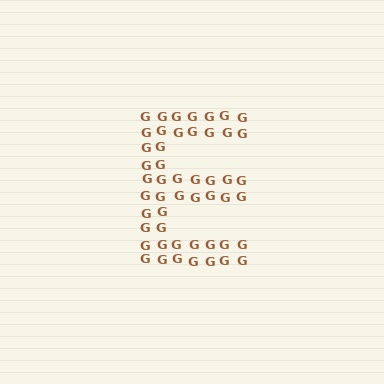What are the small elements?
The small elements are letter G's.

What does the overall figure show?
The overall figure shows the letter E.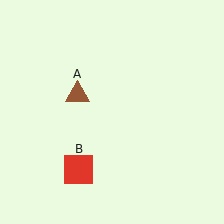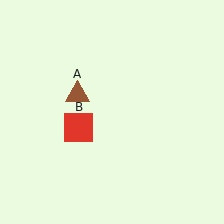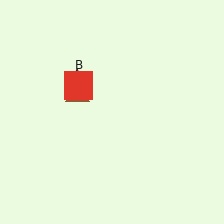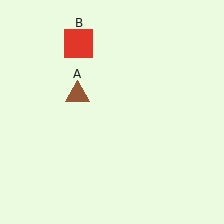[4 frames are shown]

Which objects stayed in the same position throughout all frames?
Brown triangle (object A) remained stationary.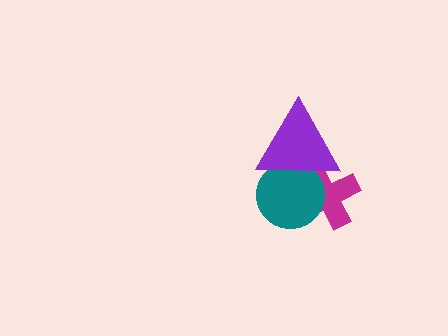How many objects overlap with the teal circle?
2 objects overlap with the teal circle.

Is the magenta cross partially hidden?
Yes, it is partially covered by another shape.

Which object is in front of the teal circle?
The purple triangle is in front of the teal circle.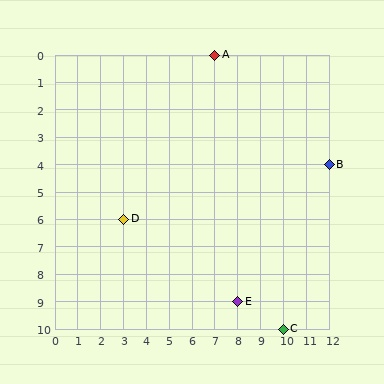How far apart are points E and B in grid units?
Points E and B are 4 columns and 5 rows apart (about 6.4 grid units diagonally).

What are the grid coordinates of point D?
Point D is at grid coordinates (3, 6).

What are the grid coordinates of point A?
Point A is at grid coordinates (7, 0).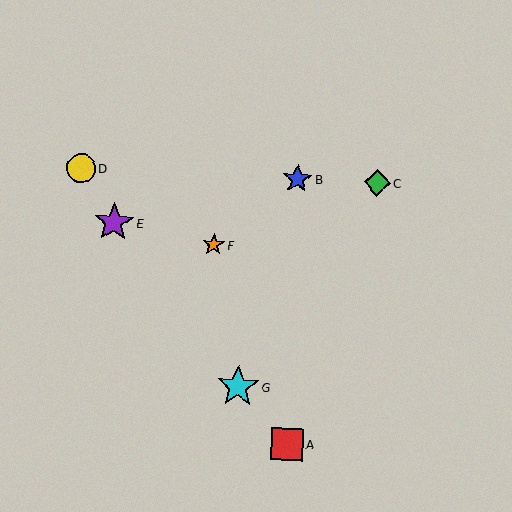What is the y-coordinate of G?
Object G is at y≈387.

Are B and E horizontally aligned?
No, B is at y≈179 and E is at y≈223.